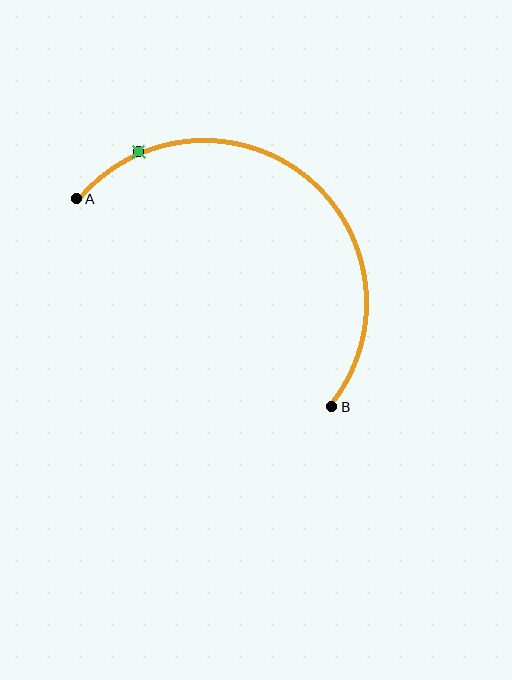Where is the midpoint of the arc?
The arc midpoint is the point on the curve farthest from the straight line joining A and B. It sits above and to the right of that line.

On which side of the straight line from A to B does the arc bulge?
The arc bulges above and to the right of the straight line connecting A and B.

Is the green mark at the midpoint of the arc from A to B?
No. The green mark lies on the arc but is closer to endpoint A. The arc midpoint would be at the point on the curve equidistant along the arc from both A and B.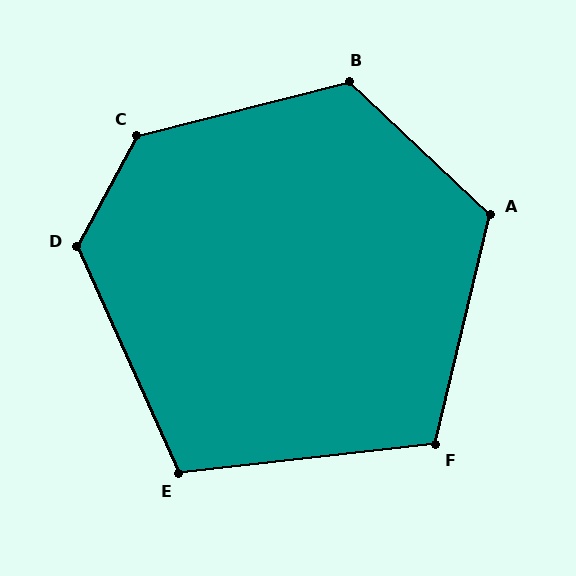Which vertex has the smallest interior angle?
E, at approximately 108 degrees.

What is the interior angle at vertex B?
Approximately 123 degrees (obtuse).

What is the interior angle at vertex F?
Approximately 110 degrees (obtuse).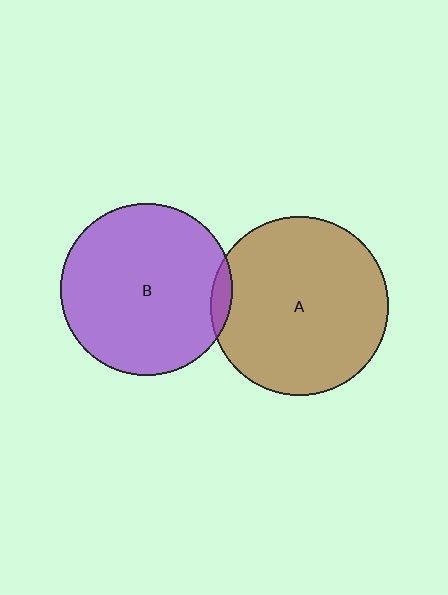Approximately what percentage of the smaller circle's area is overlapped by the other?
Approximately 5%.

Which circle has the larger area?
Circle A (brown).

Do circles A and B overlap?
Yes.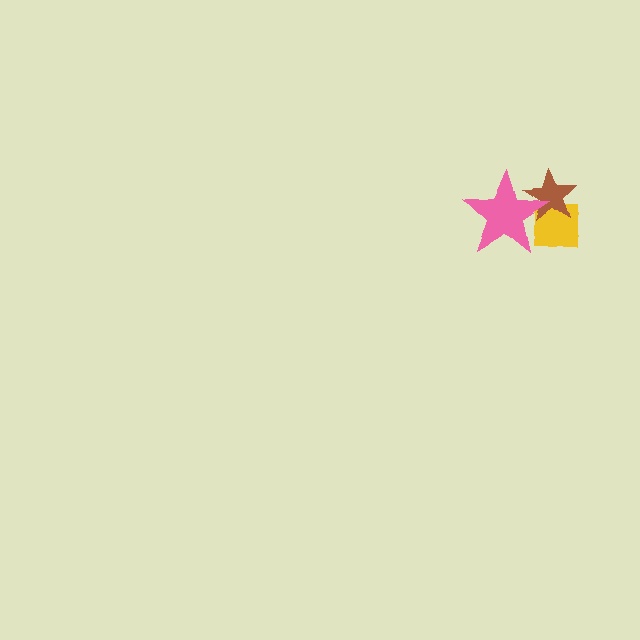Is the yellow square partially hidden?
Yes, it is partially covered by another shape.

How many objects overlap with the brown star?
2 objects overlap with the brown star.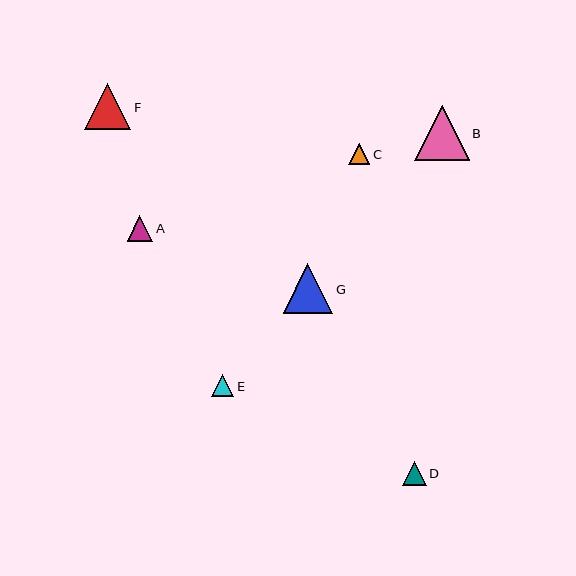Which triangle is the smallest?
Triangle C is the smallest with a size of approximately 21 pixels.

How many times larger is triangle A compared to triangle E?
Triangle A is approximately 1.2 times the size of triangle E.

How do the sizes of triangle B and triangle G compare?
Triangle B and triangle G are approximately the same size.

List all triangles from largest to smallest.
From largest to smallest: B, G, F, A, D, E, C.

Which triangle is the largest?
Triangle B is the largest with a size of approximately 55 pixels.